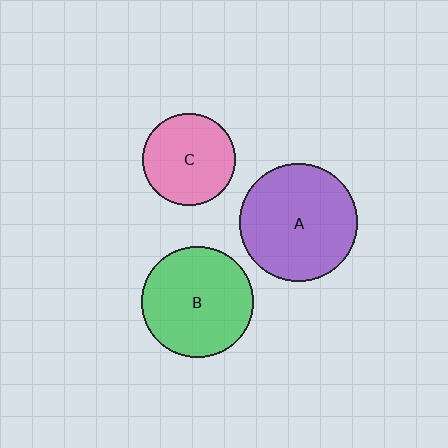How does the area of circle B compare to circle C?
Approximately 1.4 times.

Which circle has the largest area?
Circle A (purple).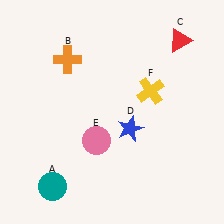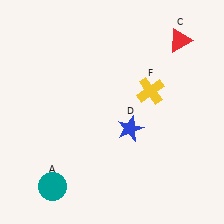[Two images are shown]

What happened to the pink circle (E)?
The pink circle (E) was removed in Image 2. It was in the bottom-left area of Image 1.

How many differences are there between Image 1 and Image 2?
There are 2 differences between the two images.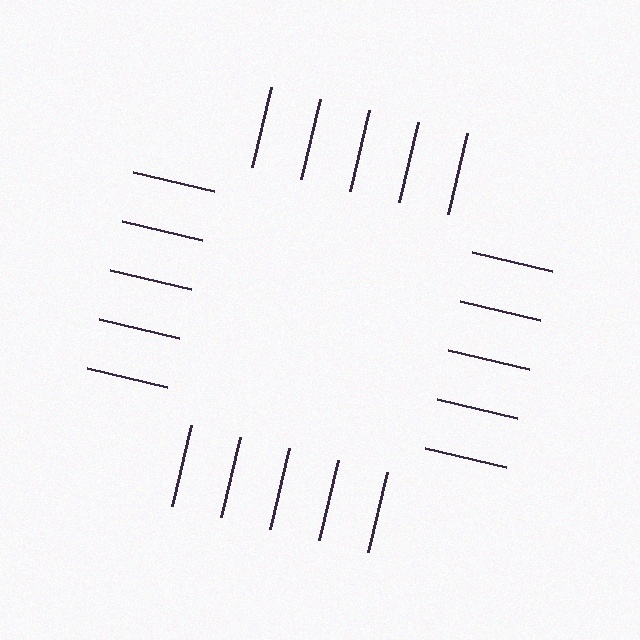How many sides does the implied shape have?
4 sides — the line-ends trace a square.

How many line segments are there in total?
20 — 5 along each of the 4 edges.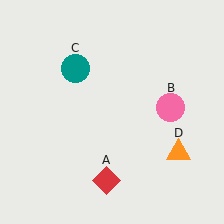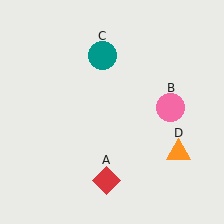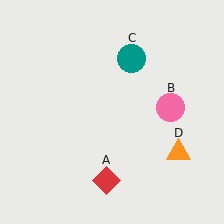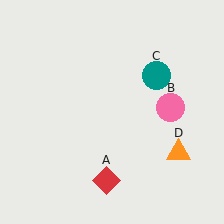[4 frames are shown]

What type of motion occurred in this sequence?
The teal circle (object C) rotated clockwise around the center of the scene.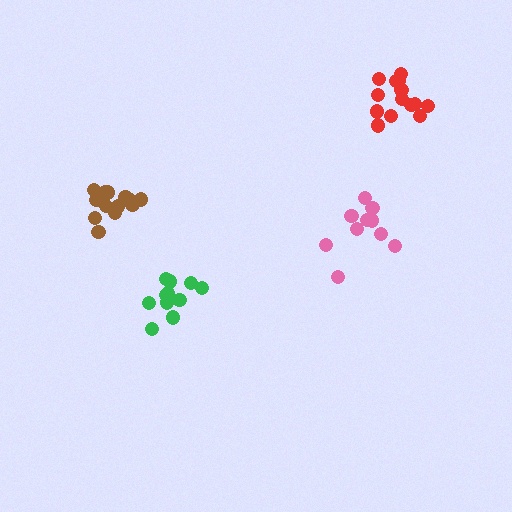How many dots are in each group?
Group 1: 14 dots, Group 2: 11 dots, Group 3: 13 dots, Group 4: 10 dots (48 total).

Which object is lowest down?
The green cluster is bottommost.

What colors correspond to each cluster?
The clusters are colored: red, green, brown, pink.